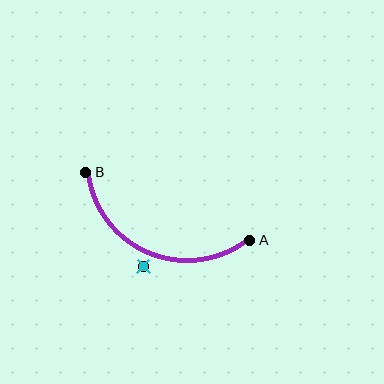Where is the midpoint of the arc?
The arc midpoint is the point on the curve farthest from the straight line joining A and B. It sits below that line.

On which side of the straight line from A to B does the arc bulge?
The arc bulges below the straight line connecting A and B.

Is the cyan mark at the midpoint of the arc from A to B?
No — the cyan mark does not lie on the arc at all. It sits slightly outside the curve.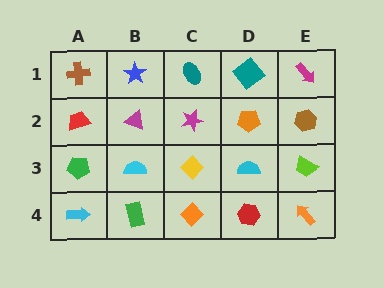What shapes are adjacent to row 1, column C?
A magenta star (row 2, column C), a blue star (row 1, column B), a teal diamond (row 1, column D).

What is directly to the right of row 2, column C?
An orange pentagon.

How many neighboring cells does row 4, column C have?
3.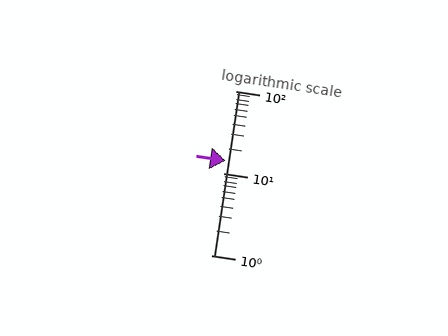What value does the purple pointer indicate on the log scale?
The pointer indicates approximately 14.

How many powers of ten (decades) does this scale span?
The scale spans 2 decades, from 1 to 100.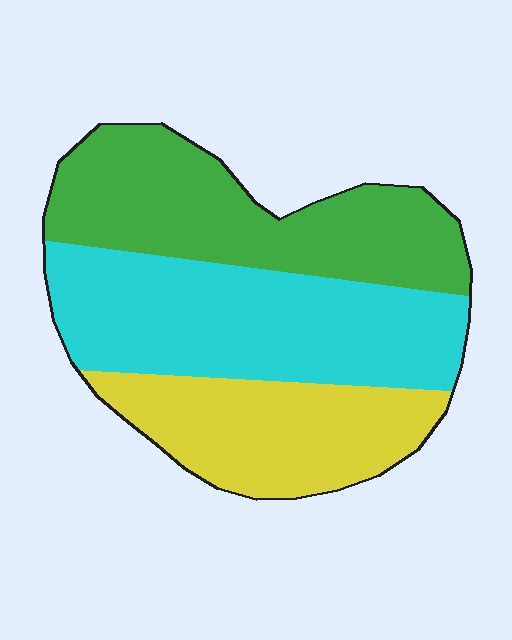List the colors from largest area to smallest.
From largest to smallest: cyan, green, yellow.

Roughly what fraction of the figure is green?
Green covers around 35% of the figure.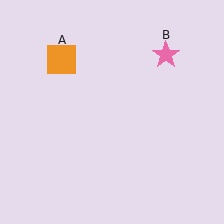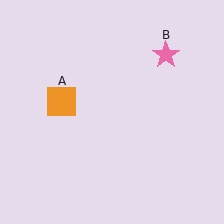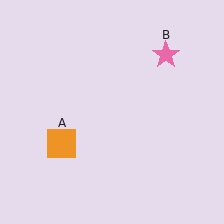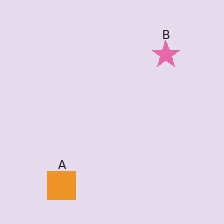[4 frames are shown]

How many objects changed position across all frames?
1 object changed position: orange square (object A).